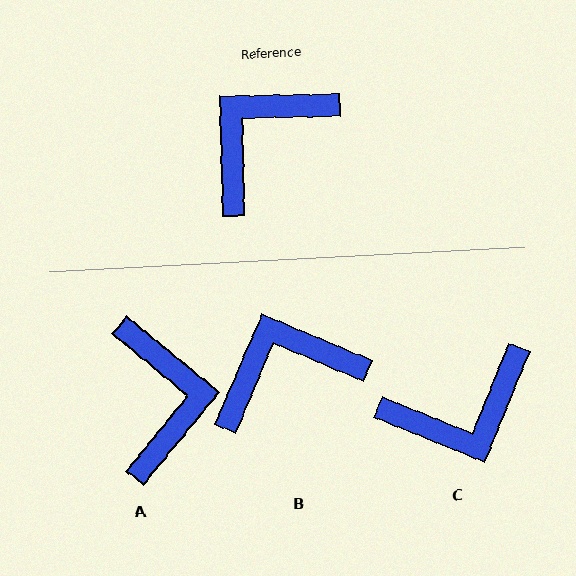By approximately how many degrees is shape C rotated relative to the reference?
Approximately 157 degrees counter-clockwise.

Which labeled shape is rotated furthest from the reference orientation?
C, about 157 degrees away.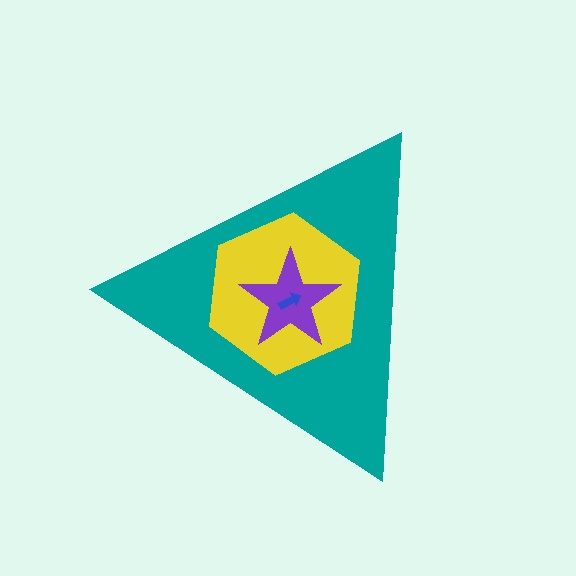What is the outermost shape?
The teal triangle.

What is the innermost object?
The blue arrow.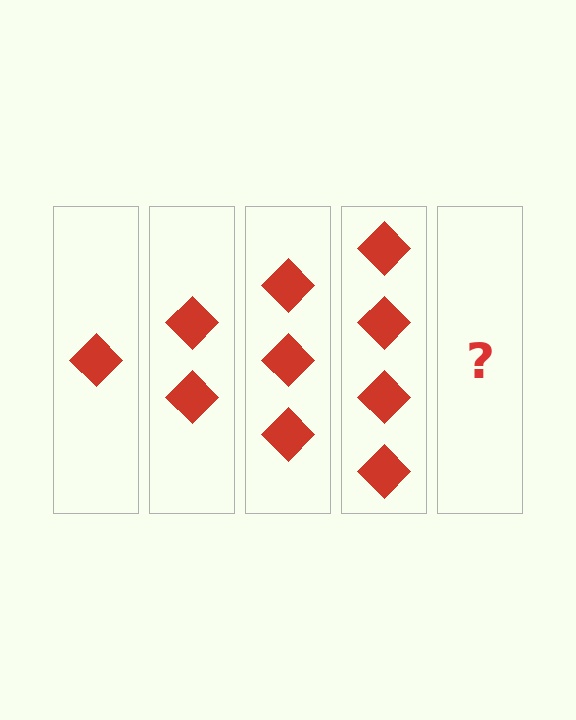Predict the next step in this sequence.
The next step is 5 diamonds.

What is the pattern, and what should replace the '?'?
The pattern is that each step adds one more diamond. The '?' should be 5 diamonds.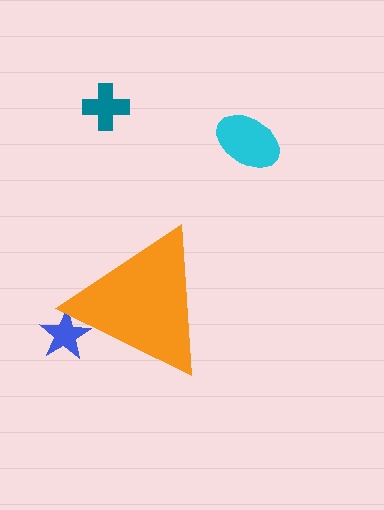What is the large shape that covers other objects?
An orange triangle.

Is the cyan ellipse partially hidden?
No, the cyan ellipse is fully visible.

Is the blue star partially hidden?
Yes, the blue star is partially hidden behind the orange triangle.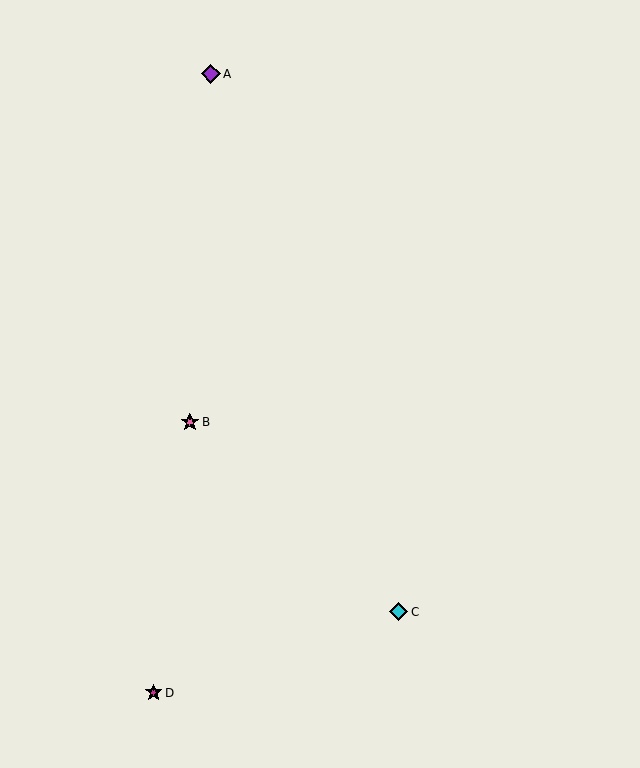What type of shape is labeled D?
Shape D is a magenta star.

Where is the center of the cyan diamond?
The center of the cyan diamond is at (399, 612).